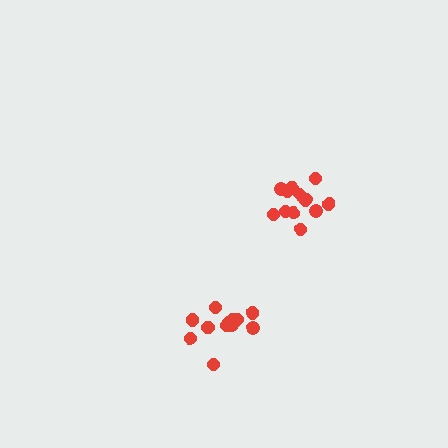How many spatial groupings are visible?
There are 2 spatial groupings.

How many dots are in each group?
Group 1: 12 dots, Group 2: 12 dots (24 total).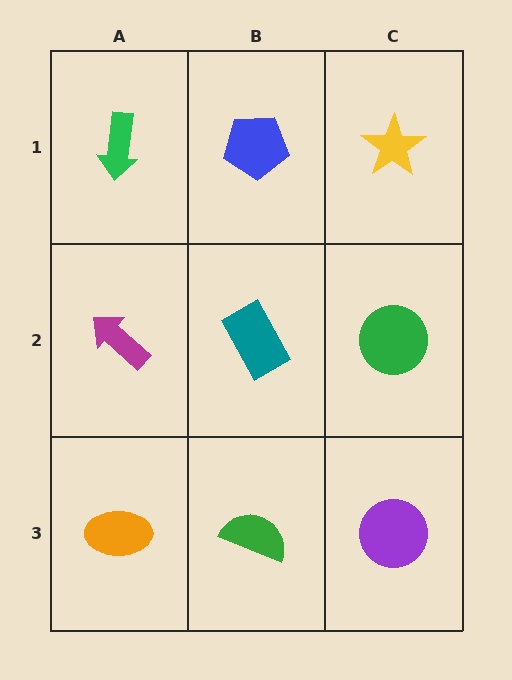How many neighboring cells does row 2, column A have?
3.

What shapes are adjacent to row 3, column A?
A magenta arrow (row 2, column A), a green semicircle (row 3, column B).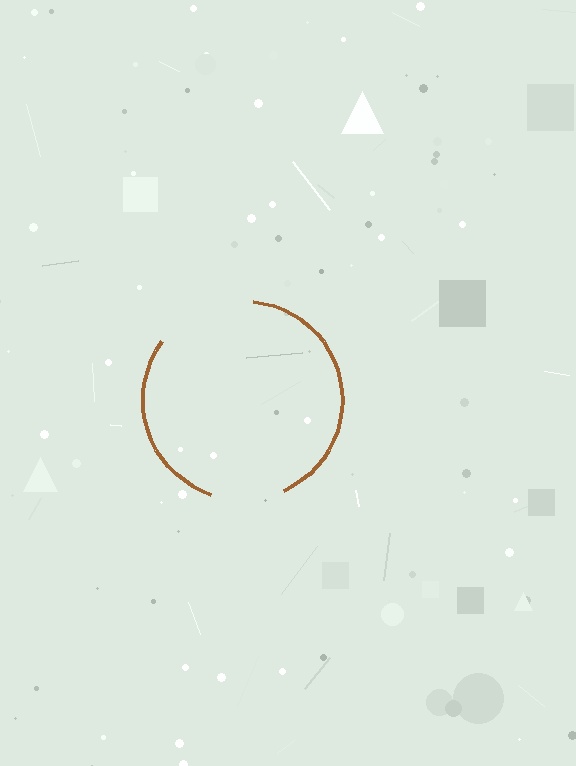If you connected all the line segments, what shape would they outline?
They would outline a circle.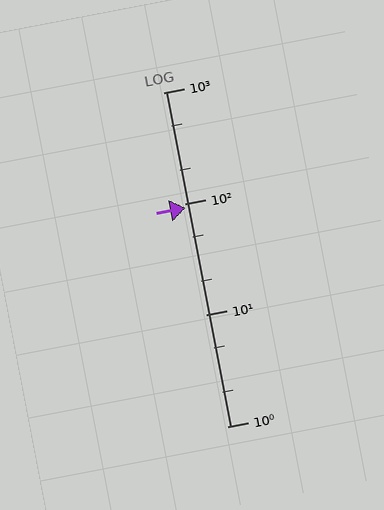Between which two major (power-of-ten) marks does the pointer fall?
The pointer is between 10 and 100.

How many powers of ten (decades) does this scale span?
The scale spans 3 decades, from 1 to 1000.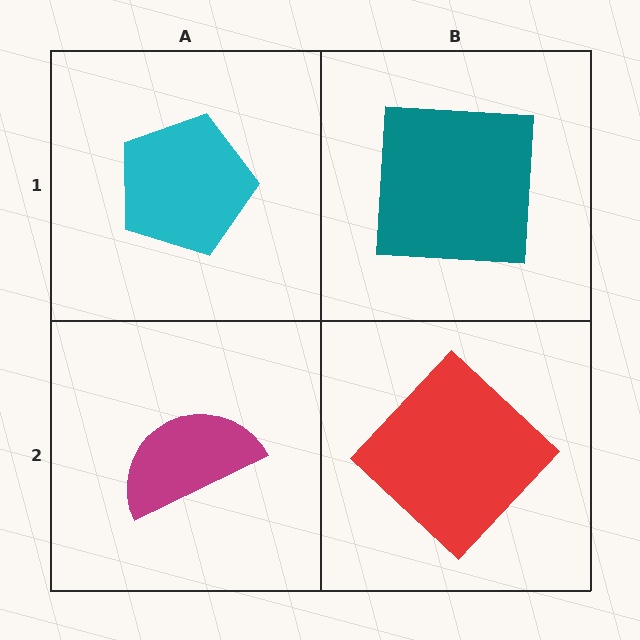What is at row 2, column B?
A red diamond.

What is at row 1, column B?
A teal square.